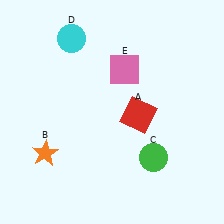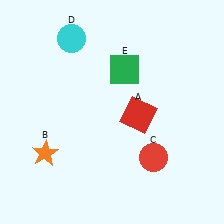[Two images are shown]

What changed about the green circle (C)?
In Image 1, C is green. In Image 2, it changed to red.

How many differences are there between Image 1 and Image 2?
There are 2 differences between the two images.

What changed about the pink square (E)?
In Image 1, E is pink. In Image 2, it changed to green.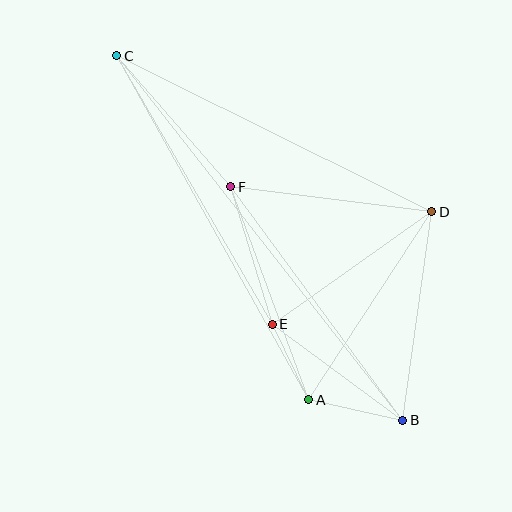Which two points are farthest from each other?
Points B and C are farthest from each other.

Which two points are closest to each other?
Points A and E are closest to each other.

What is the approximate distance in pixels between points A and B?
The distance between A and B is approximately 96 pixels.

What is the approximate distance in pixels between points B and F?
The distance between B and F is approximately 290 pixels.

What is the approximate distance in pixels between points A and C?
The distance between A and C is approximately 394 pixels.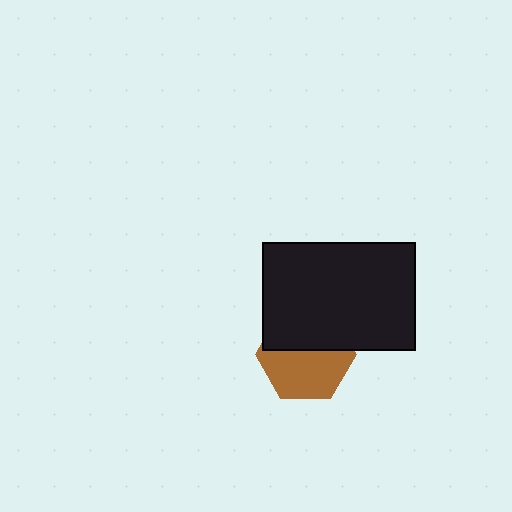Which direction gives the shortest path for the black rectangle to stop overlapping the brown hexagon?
Moving up gives the shortest separation.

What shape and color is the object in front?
The object in front is a black rectangle.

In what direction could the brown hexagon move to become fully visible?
The brown hexagon could move down. That would shift it out from behind the black rectangle entirely.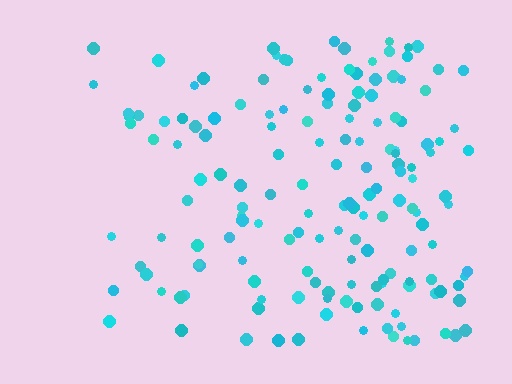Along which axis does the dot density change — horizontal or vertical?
Horizontal.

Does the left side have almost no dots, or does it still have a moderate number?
Still a moderate number, just noticeably fewer than the right.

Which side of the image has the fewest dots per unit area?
The left.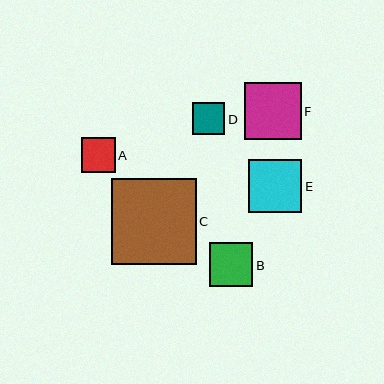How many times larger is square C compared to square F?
Square C is approximately 1.5 times the size of square F.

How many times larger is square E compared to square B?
Square E is approximately 1.2 times the size of square B.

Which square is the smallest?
Square D is the smallest with a size of approximately 32 pixels.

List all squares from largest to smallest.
From largest to smallest: C, F, E, B, A, D.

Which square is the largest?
Square C is the largest with a size of approximately 85 pixels.